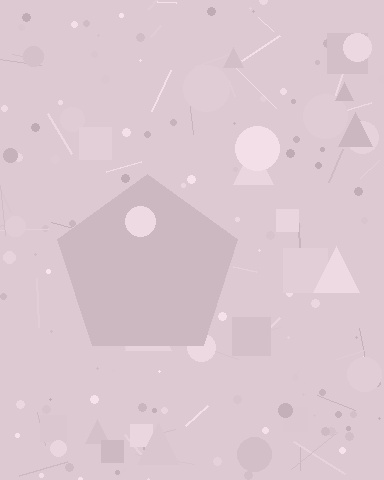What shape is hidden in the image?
A pentagon is hidden in the image.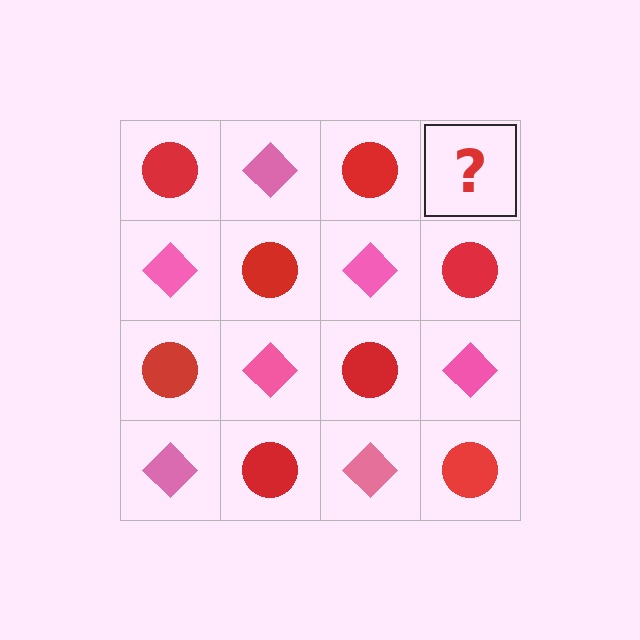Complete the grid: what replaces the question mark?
The question mark should be replaced with a pink diamond.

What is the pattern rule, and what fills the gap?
The rule is that it alternates red circle and pink diamond in a checkerboard pattern. The gap should be filled with a pink diamond.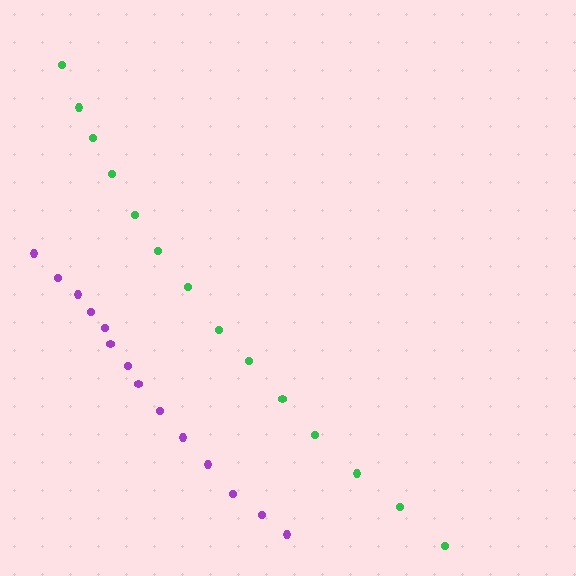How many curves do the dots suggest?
There are 2 distinct paths.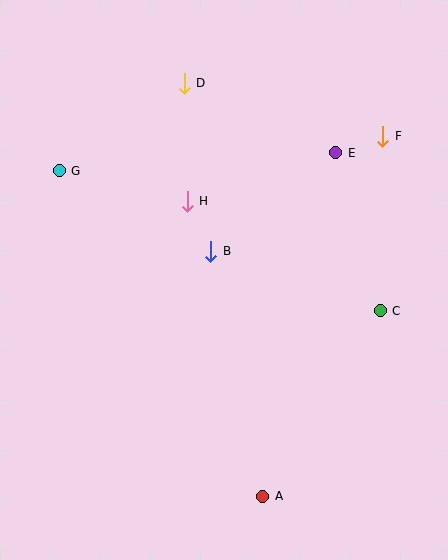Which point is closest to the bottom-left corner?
Point A is closest to the bottom-left corner.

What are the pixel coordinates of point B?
Point B is at (211, 251).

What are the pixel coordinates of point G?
Point G is at (59, 171).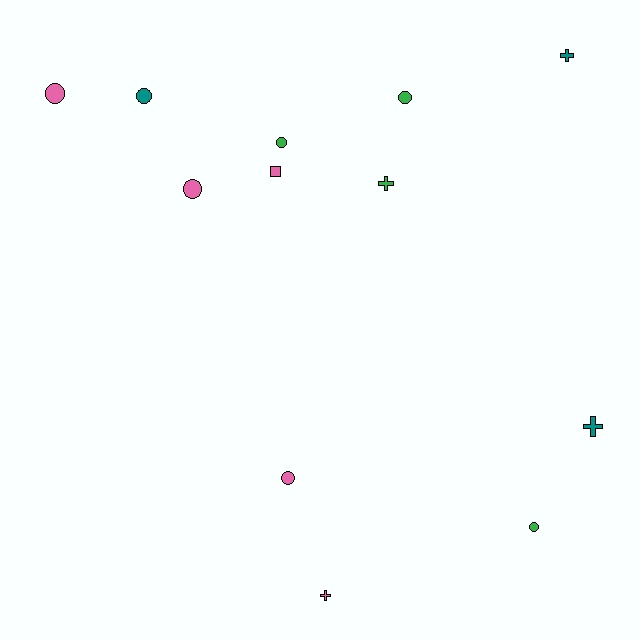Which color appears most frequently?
Pink, with 5 objects.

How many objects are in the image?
There are 12 objects.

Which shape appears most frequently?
Circle, with 7 objects.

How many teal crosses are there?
There are 2 teal crosses.